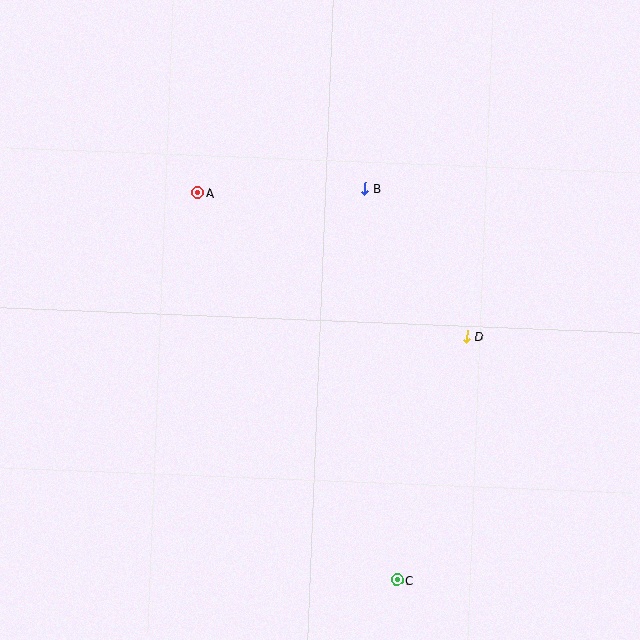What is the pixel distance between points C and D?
The distance between C and D is 253 pixels.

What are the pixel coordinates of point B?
Point B is at (365, 189).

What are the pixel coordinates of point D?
Point D is at (467, 337).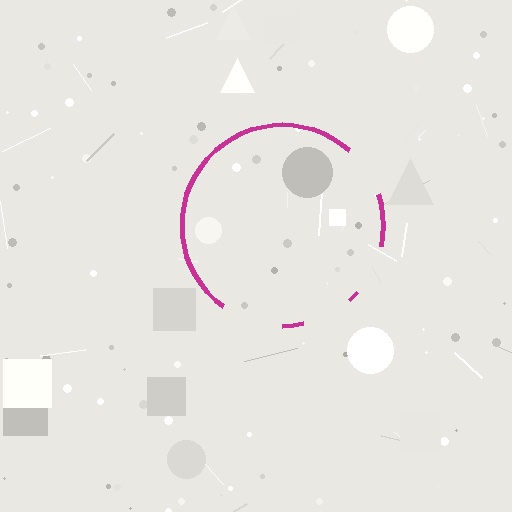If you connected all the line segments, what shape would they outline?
They would outline a circle.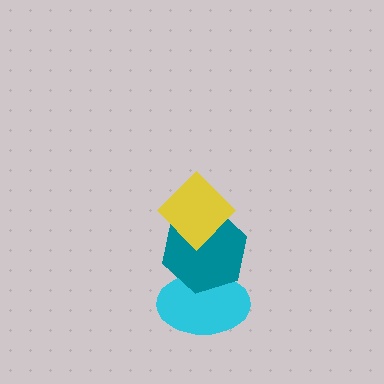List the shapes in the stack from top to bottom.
From top to bottom: the yellow diamond, the teal hexagon, the cyan ellipse.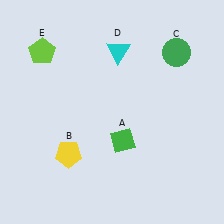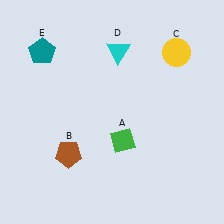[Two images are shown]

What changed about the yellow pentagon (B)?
In Image 1, B is yellow. In Image 2, it changed to brown.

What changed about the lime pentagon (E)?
In Image 1, E is lime. In Image 2, it changed to teal.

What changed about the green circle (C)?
In Image 1, C is green. In Image 2, it changed to yellow.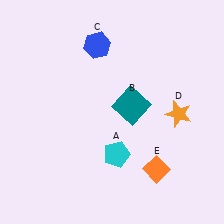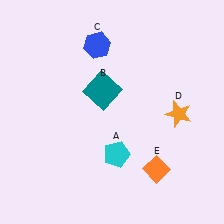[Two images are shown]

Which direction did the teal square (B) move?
The teal square (B) moved left.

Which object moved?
The teal square (B) moved left.